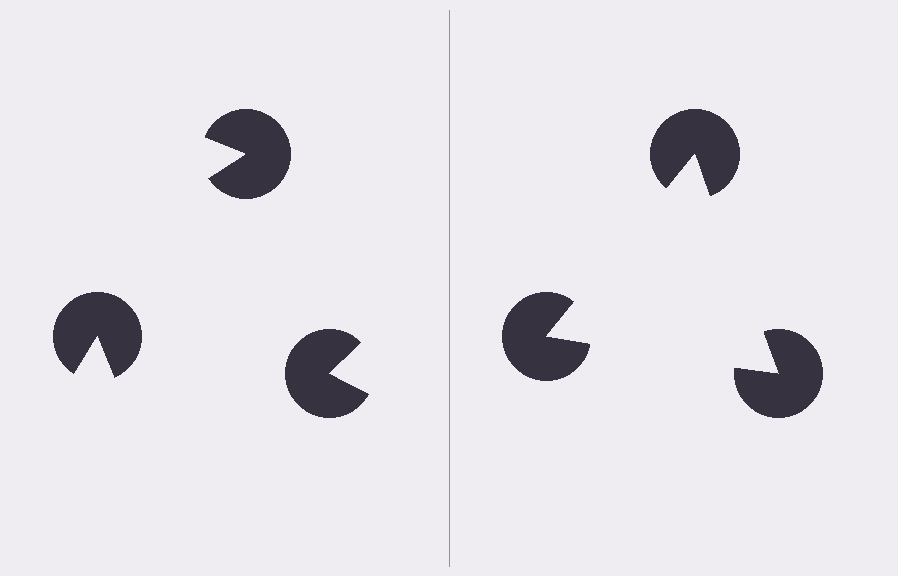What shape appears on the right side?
An illusory triangle.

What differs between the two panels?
The pac-man discs are positioned identically on both sides; only the wedge orientations differ. On the right they align to a triangle; on the left they are misaligned.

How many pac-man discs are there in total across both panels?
6 — 3 on each side.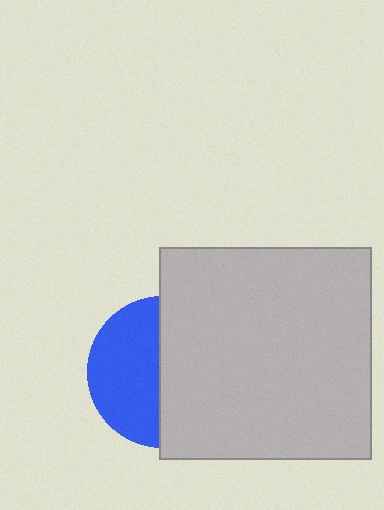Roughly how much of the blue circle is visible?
About half of it is visible (roughly 47%).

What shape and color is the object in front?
The object in front is a light gray rectangle.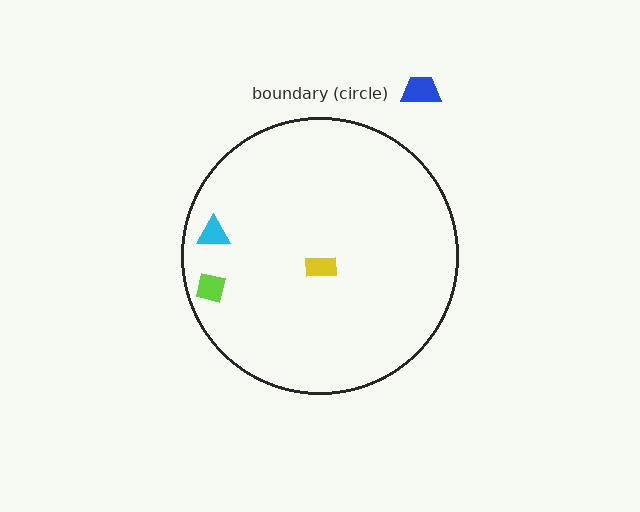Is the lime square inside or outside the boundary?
Inside.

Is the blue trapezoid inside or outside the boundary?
Outside.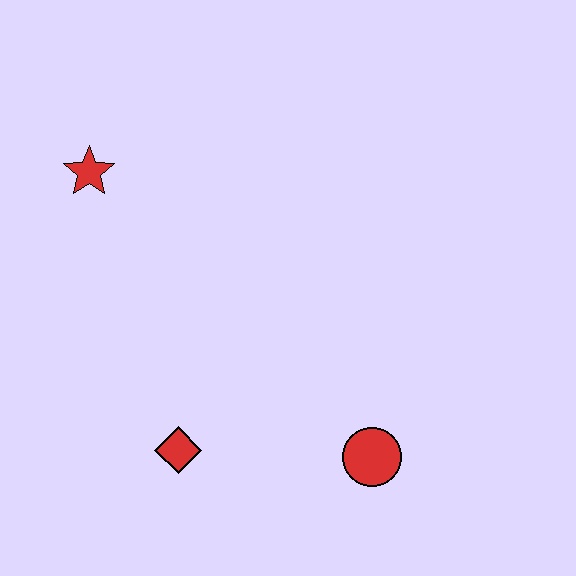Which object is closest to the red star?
The red diamond is closest to the red star.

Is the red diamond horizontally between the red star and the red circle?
Yes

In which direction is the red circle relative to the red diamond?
The red circle is to the right of the red diamond.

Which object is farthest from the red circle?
The red star is farthest from the red circle.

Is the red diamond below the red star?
Yes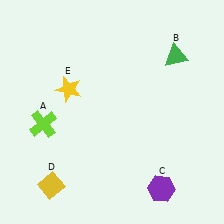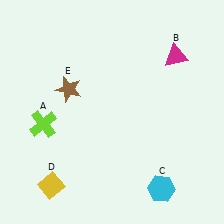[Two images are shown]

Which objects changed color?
B changed from green to magenta. C changed from purple to cyan. E changed from yellow to brown.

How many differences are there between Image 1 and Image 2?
There are 3 differences between the two images.